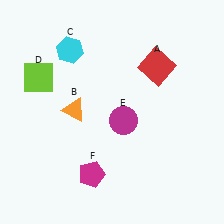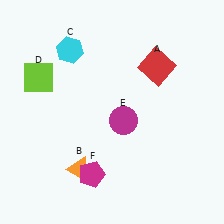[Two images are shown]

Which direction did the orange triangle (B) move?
The orange triangle (B) moved down.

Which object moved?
The orange triangle (B) moved down.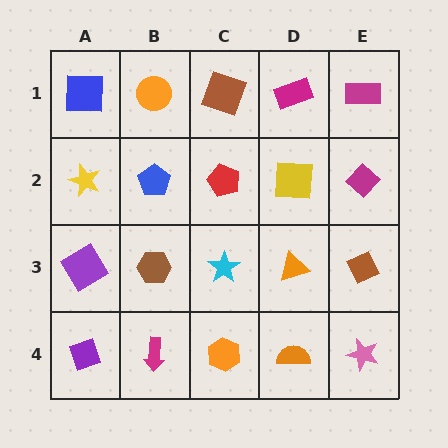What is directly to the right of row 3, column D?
A brown diamond.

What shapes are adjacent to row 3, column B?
A blue pentagon (row 2, column B), a magenta arrow (row 4, column B), a purple diamond (row 3, column A), a cyan star (row 3, column C).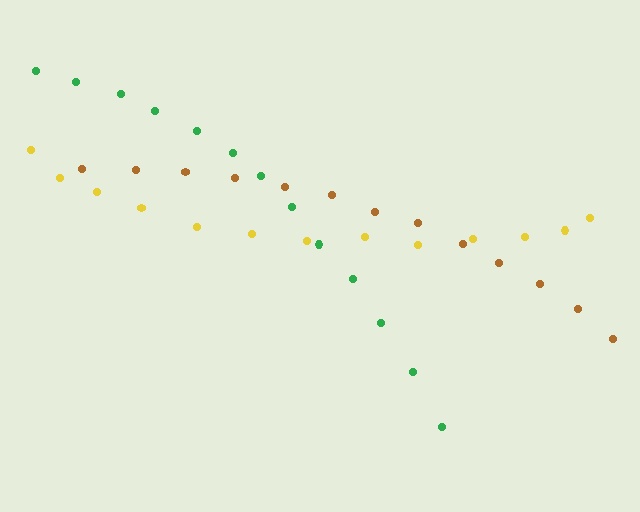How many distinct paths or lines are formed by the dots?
There are 3 distinct paths.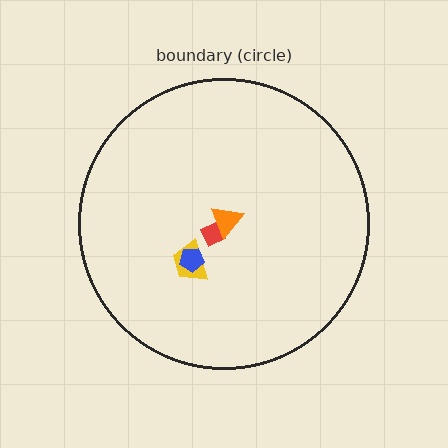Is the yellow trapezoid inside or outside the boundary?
Inside.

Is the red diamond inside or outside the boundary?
Inside.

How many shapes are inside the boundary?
4 inside, 0 outside.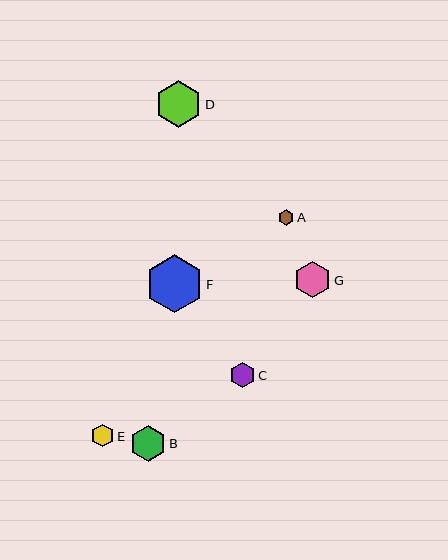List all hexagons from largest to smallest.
From largest to smallest: F, D, G, B, C, E, A.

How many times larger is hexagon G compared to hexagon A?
Hexagon G is approximately 2.4 times the size of hexagon A.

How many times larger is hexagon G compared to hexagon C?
Hexagon G is approximately 1.4 times the size of hexagon C.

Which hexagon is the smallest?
Hexagon A is the smallest with a size of approximately 15 pixels.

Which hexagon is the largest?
Hexagon F is the largest with a size of approximately 58 pixels.